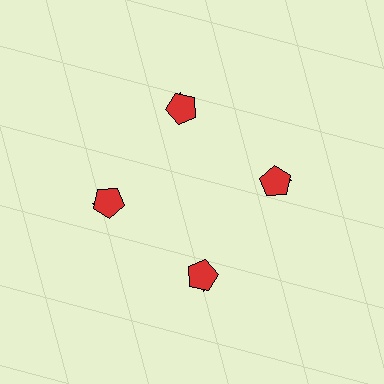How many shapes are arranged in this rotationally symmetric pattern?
There are 8 shapes, arranged in 4 groups of 2.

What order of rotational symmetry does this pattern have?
This pattern has 4-fold rotational symmetry.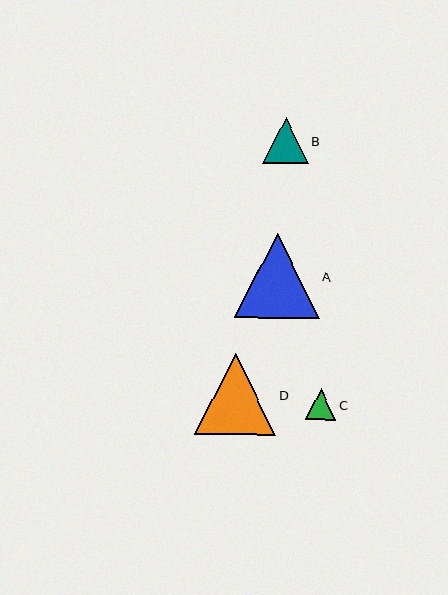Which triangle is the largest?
Triangle A is the largest with a size of approximately 85 pixels.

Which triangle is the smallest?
Triangle C is the smallest with a size of approximately 30 pixels.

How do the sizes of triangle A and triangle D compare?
Triangle A and triangle D are approximately the same size.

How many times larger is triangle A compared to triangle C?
Triangle A is approximately 2.8 times the size of triangle C.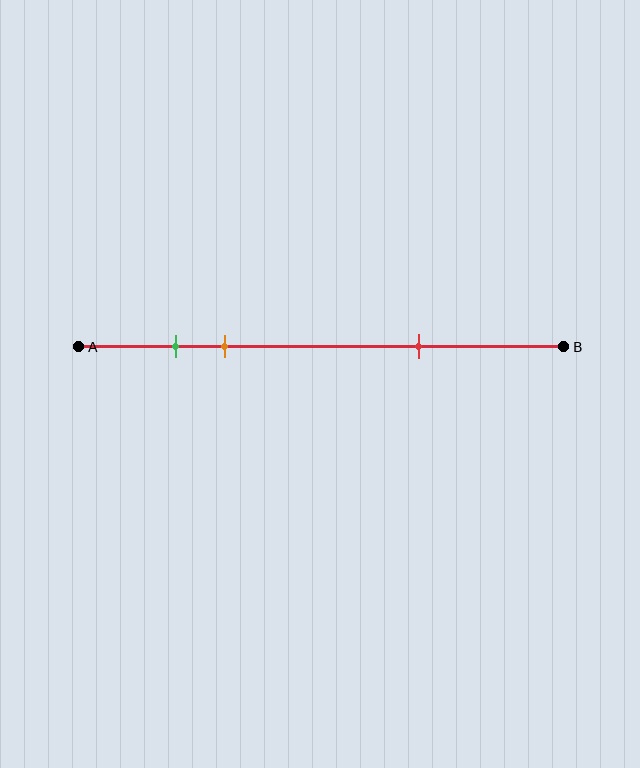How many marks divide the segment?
There are 3 marks dividing the segment.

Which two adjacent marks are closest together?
The green and orange marks are the closest adjacent pair.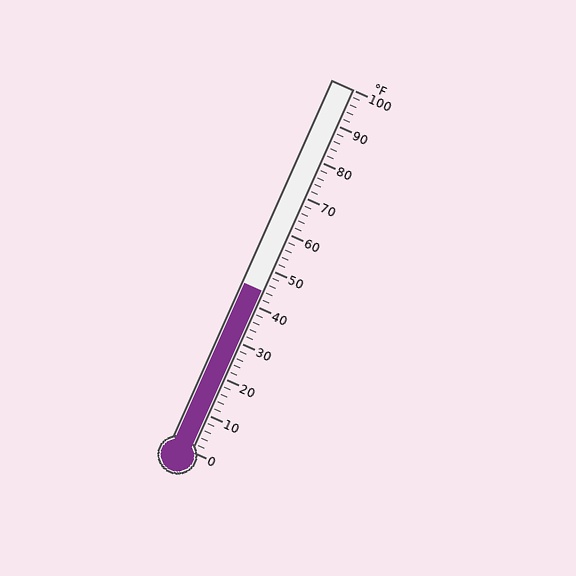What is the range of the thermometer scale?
The thermometer scale ranges from 0°F to 100°F.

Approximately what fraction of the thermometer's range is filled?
The thermometer is filled to approximately 45% of its range.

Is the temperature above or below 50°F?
The temperature is below 50°F.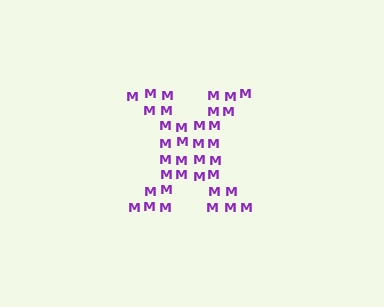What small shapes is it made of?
It is made of small letter M's.